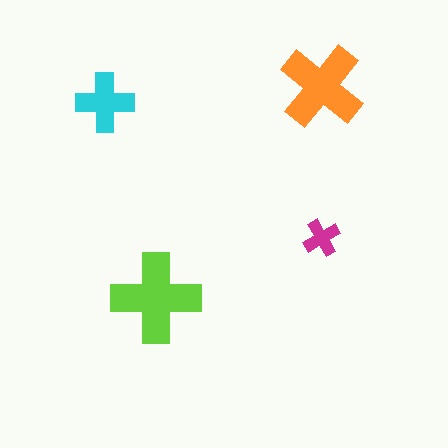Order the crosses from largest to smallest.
the lime one, the orange one, the cyan one, the magenta one.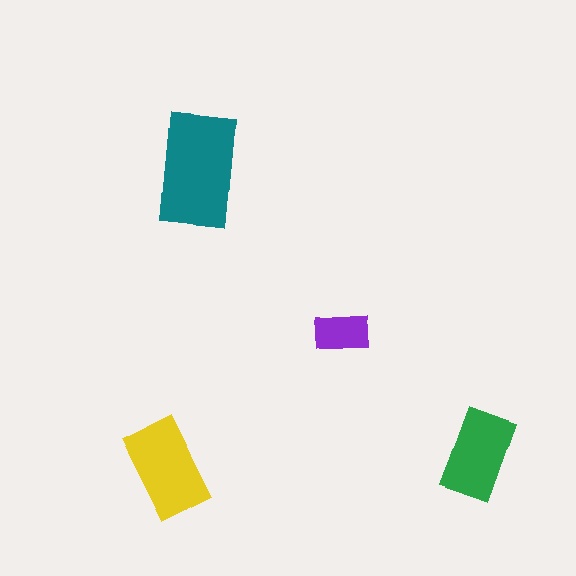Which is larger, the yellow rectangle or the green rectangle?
The yellow one.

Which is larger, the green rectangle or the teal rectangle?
The teal one.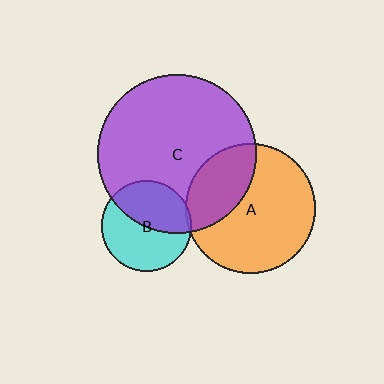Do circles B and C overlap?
Yes.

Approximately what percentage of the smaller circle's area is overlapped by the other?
Approximately 45%.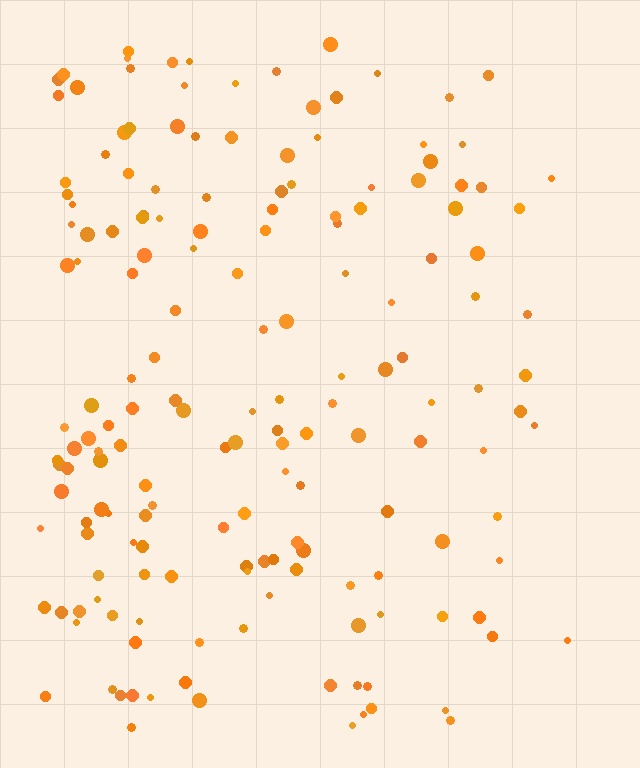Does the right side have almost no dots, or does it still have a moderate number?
Still a moderate number, just noticeably fewer than the left.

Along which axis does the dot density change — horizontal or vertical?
Horizontal.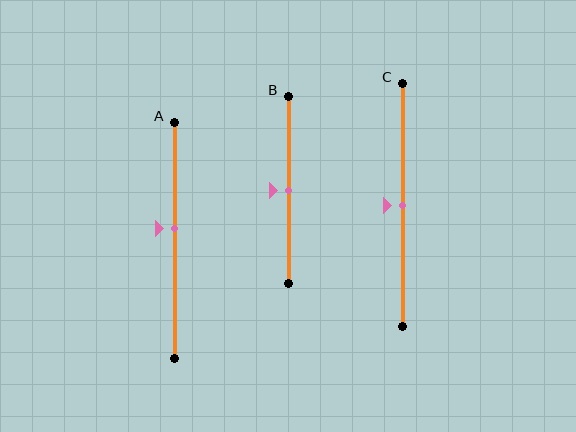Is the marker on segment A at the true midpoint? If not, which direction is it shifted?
No, the marker on segment A is shifted upward by about 5% of the segment length.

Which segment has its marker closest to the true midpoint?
Segment B has its marker closest to the true midpoint.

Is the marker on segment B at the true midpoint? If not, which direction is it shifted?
Yes, the marker on segment B is at the true midpoint.